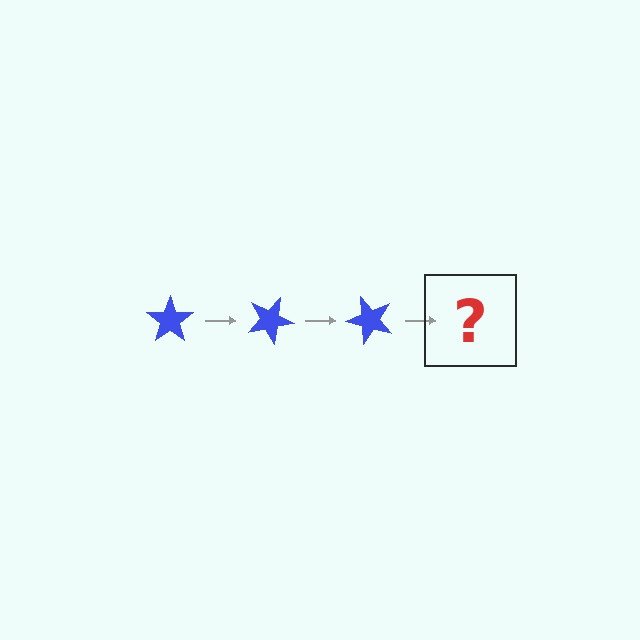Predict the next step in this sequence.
The next step is a blue star rotated 75 degrees.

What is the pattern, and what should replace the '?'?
The pattern is that the star rotates 25 degrees each step. The '?' should be a blue star rotated 75 degrees.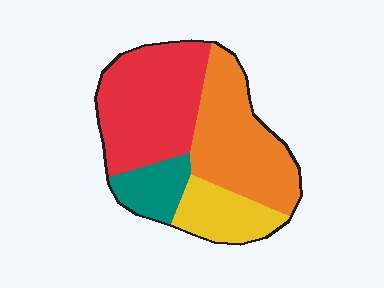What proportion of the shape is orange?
Orange covers about 35% of the shape.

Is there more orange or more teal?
Orange.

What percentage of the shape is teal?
Teal takes up less than a sixth of the shape.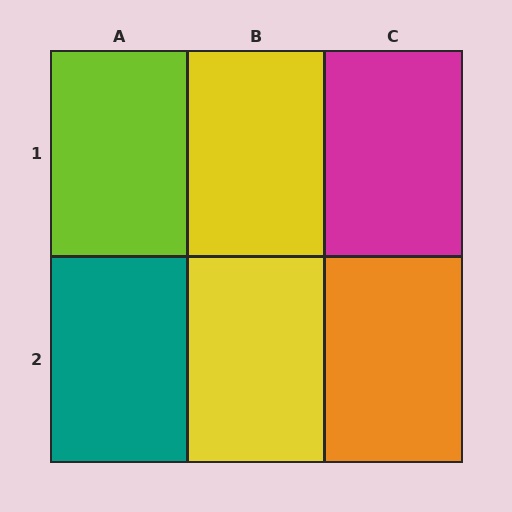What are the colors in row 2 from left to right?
Teal, yellow, orange.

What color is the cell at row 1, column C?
Magenta.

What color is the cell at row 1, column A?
Lime.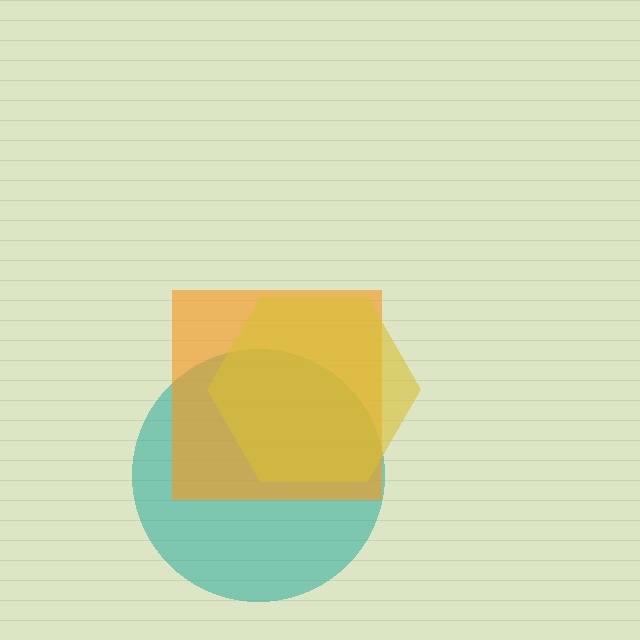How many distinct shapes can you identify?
There are 3 distinct shapes: a teal circle, an orange square, a yellow hexagon.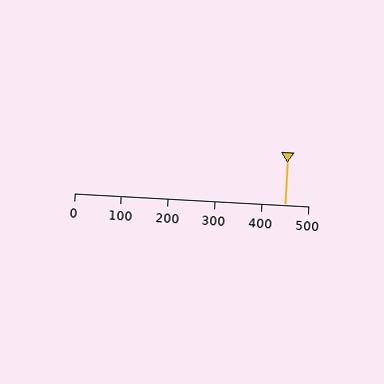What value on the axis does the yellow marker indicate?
The marker indicates approximately 450.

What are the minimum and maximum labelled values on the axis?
The axis runs from 0 to 500.